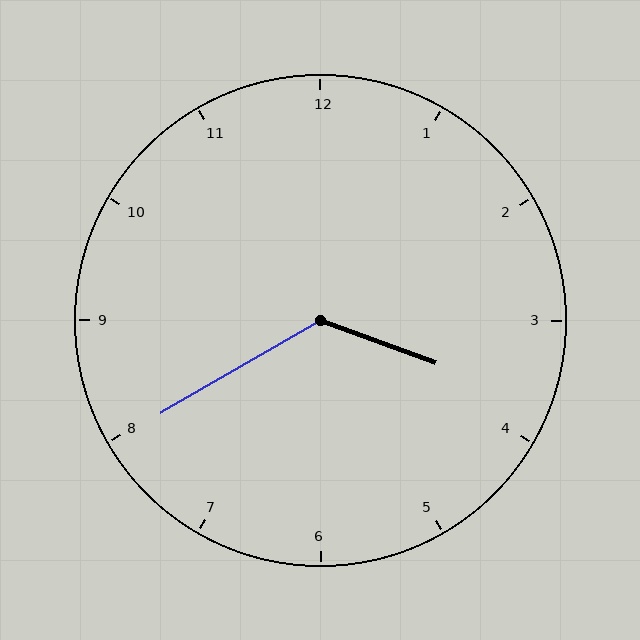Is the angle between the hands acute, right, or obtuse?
It is obtuse.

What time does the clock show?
3:40.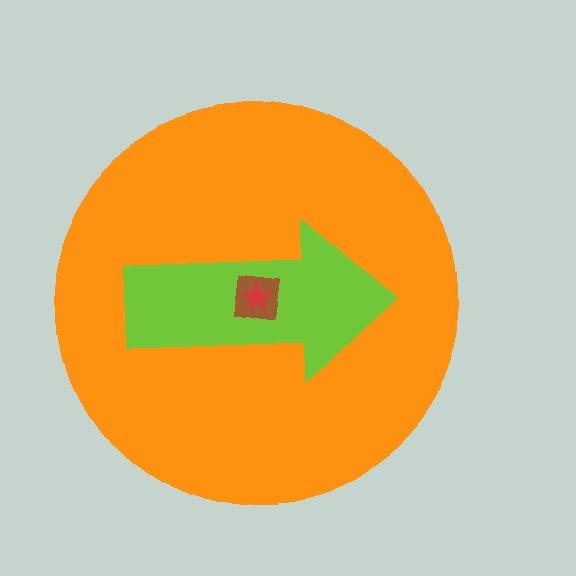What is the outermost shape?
The orange circle.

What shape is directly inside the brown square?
The red star.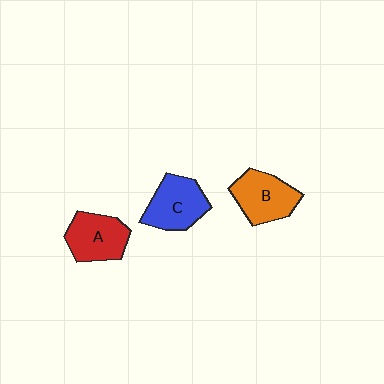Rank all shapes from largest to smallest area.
From largest to smallest: B (orange), C (blue), A (red).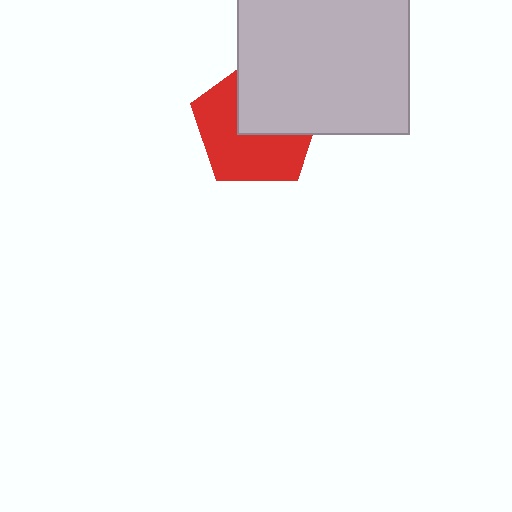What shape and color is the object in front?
The object in front is a light gray square.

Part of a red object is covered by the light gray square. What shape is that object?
It is a pentagon.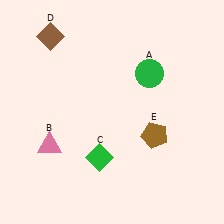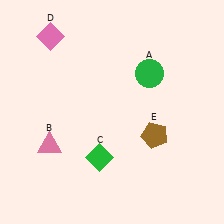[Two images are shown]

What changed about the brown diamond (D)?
In Image 1, D is brown. In Image 2, it changed to pink.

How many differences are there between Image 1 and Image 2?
There is 1 difference between the two images.